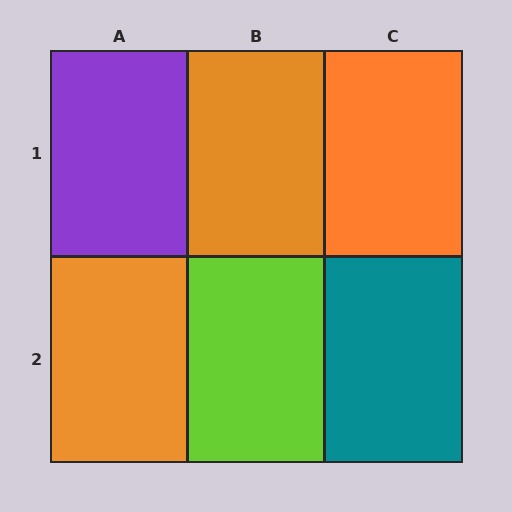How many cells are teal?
1 cell is teal.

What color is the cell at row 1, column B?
Orange.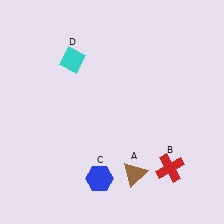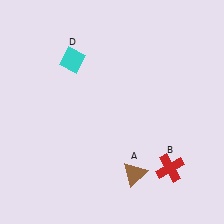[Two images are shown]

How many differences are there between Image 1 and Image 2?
There is 1 difference between the two images.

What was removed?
The blue hexagon (C) was removed in Image 2.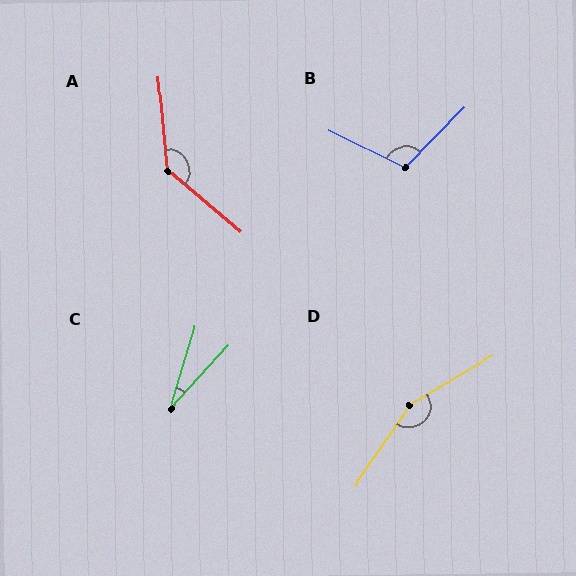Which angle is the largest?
D, at approximately 155 degrees.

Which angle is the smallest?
C, at approximately 26 degrees.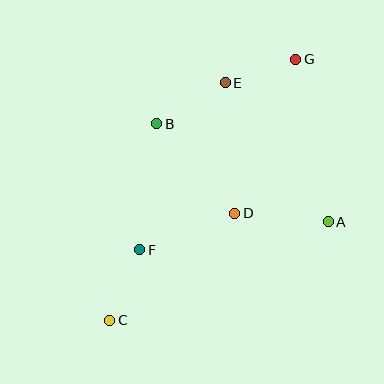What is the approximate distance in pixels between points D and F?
The distance between D and F is approximately 102 pixels.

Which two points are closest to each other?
Points E and G are closest to each other.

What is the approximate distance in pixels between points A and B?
The distance between A and B is approximately 197 pixels.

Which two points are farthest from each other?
Points C and G are farthest from each other.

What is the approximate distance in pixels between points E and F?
The distance between E and F is approximately 188 pixels.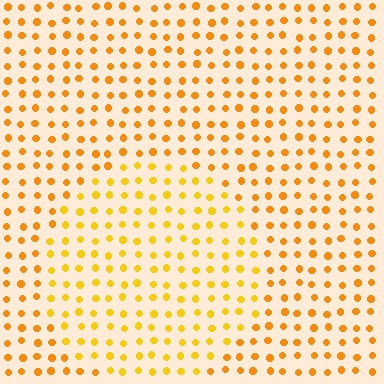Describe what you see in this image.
The image is filled with small orange elements in a uniform arrangement. A circle-shaped region is visible where the elements are tinted to a slightly different hue, forming a subtle color boundary.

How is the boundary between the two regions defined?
The boundary is defined purely by a slight shift in hue (about 17 degrees). Spacing, size, and orientation are identical on both sides.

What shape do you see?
I see a circle.